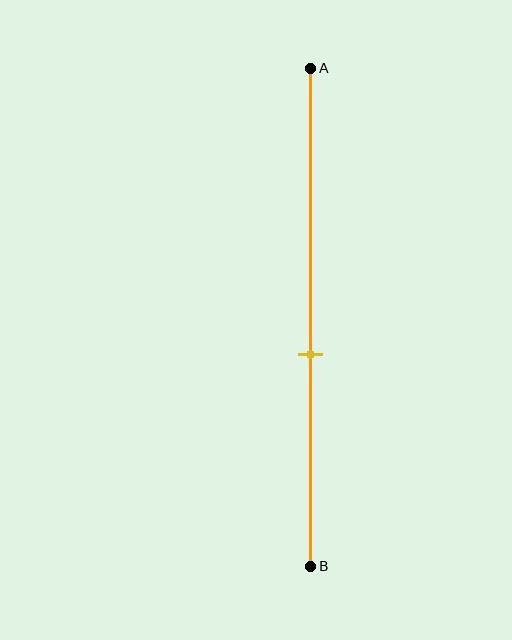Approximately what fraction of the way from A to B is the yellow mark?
The yellow mark is approximately 55% of the way from A to B.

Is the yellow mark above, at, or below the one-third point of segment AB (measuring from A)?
The yellow mark is below the one-third point of segment AB.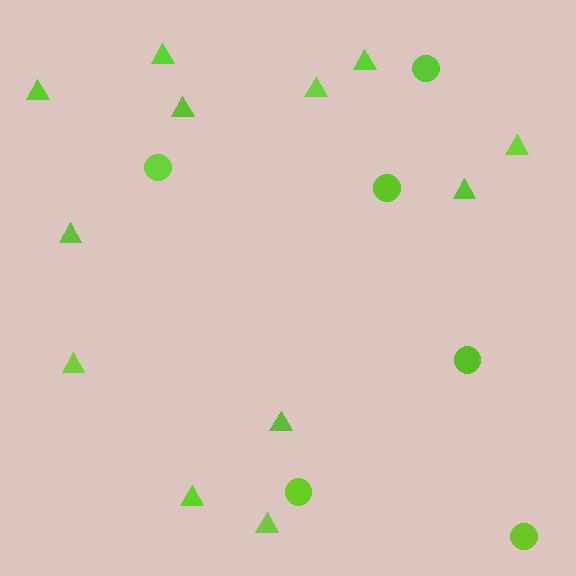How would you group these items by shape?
There are 2 groups: one group of triangles (12) and one group of circles (6).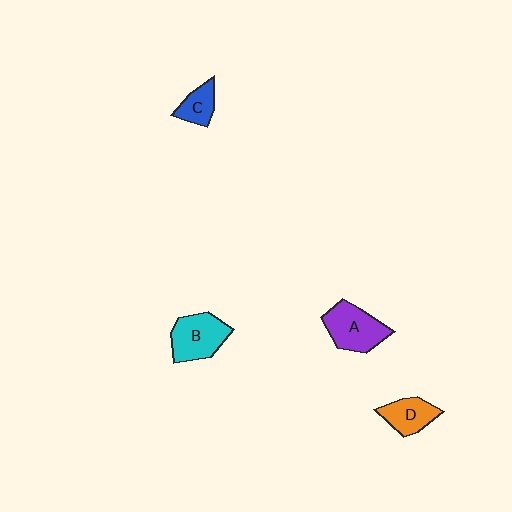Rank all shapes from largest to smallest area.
From largest to smallest: A (purple), B (cyan), D (orange), C (blue).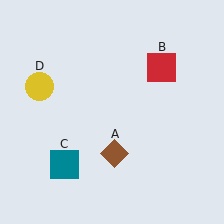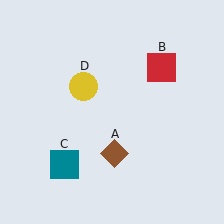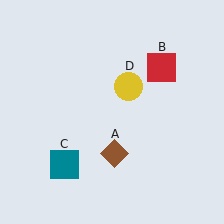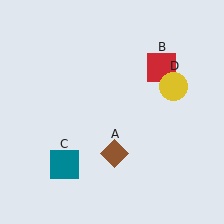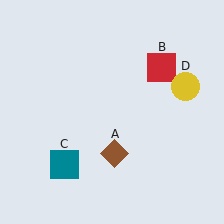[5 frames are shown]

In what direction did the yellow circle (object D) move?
The yellow circle (object D) moved right.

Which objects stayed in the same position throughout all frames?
Brown diamond (object A) and red square (object B) and teal square (object C) remained stationary.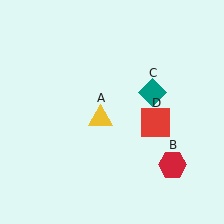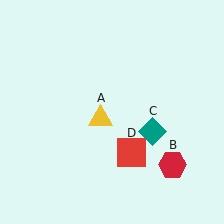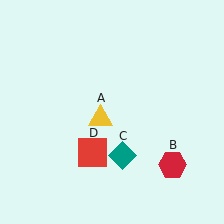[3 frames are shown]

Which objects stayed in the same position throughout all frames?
Yellow triangle (object A) and red hexagon (object B) remained stationary.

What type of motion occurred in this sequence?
The teal diamond (object C), red square (object D) rotated clockwise around the center of the scene.